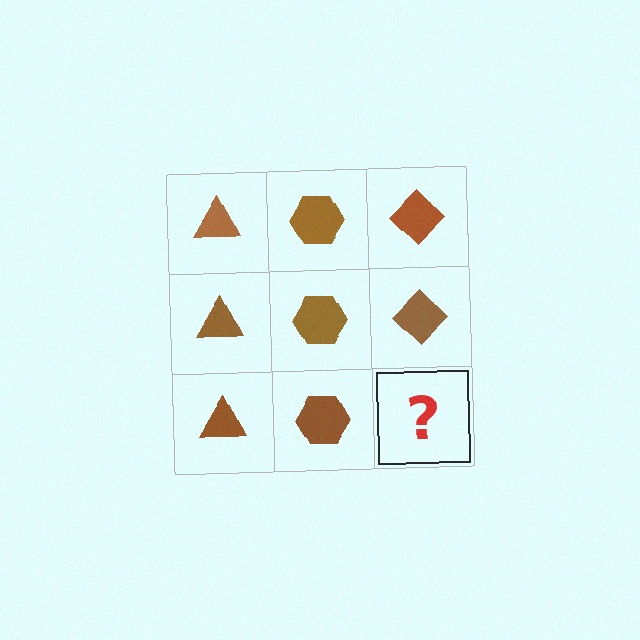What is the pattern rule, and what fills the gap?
The rule is that each column has a consistent shape. The gap should be filled with a brown diamond.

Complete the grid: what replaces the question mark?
The question mark should be replaced with a brown diamond.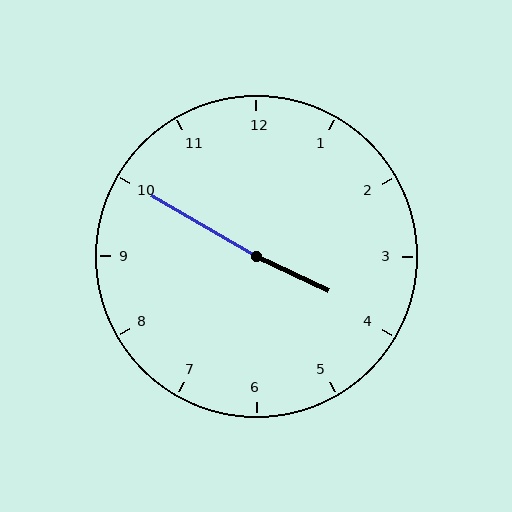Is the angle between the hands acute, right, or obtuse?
It is obtuse.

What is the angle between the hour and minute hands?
Approximately 175 degrees.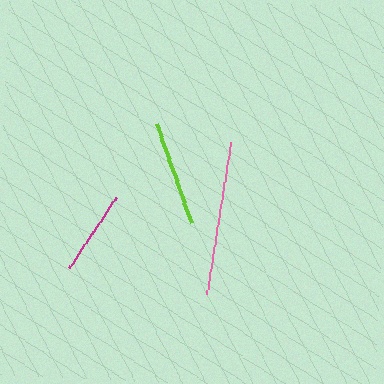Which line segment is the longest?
The pink line is the longest at approximately 154 pixels.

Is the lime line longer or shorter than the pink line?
The pink line is longer than the lime line.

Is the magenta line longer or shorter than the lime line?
The lime line is longer than the magenta line.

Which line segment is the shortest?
The magenta line is the shortest at approximately 86 pixels.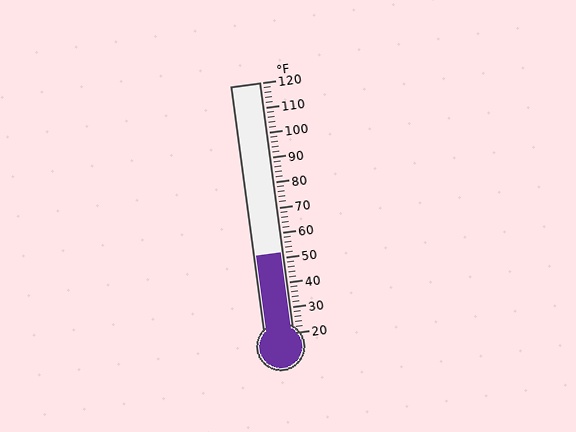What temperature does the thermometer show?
The thermometer shows approximately 52°F.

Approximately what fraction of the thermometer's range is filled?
The thermometer is filled to approximately 30% of its range.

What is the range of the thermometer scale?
The thermometer scale ranges from 20°F to 120°F.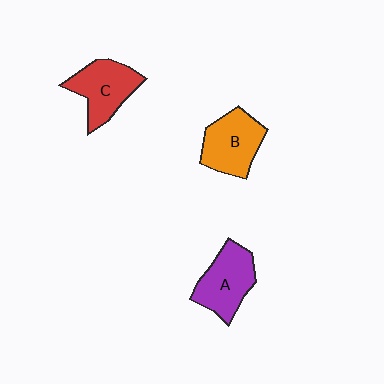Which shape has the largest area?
Shape A (purple).